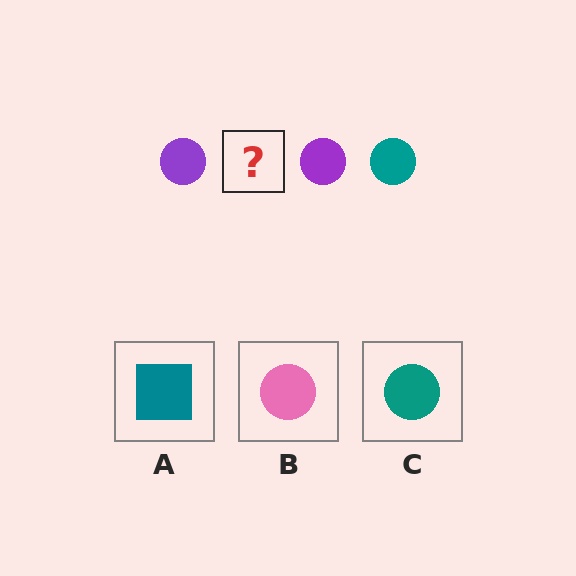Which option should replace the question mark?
Option C.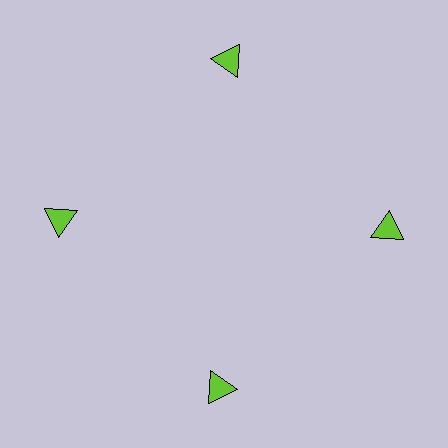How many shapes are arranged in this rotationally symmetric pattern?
There are 4 shapes, arranged in 4 groups of 1.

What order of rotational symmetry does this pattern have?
This pattern has 4-fold rotational symmetry.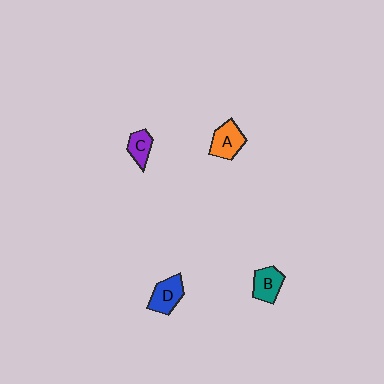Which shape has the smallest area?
Shape C (purple).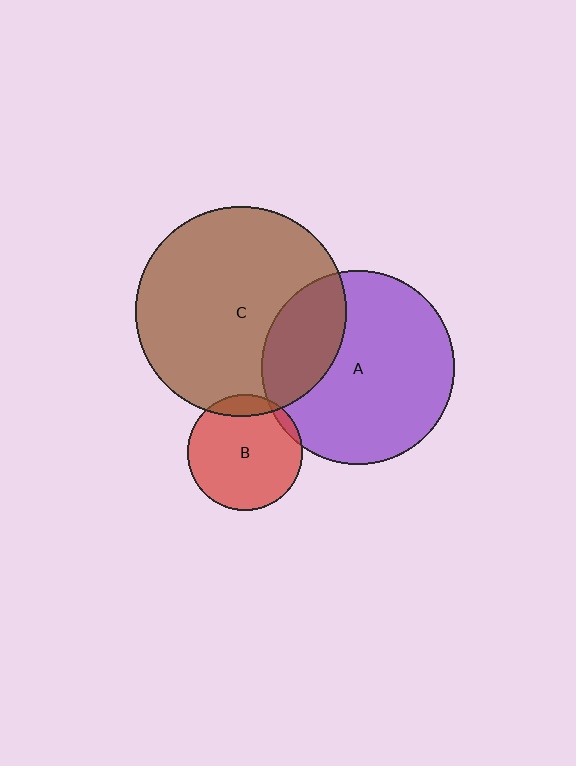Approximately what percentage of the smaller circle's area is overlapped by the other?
Approximately 10%.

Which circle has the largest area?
Circle C (brown).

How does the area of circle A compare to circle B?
Approximately 2.8 times.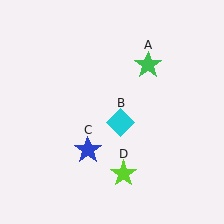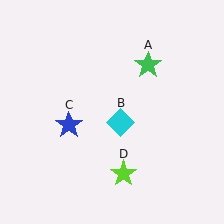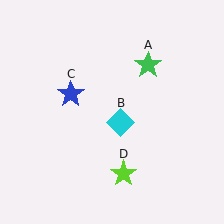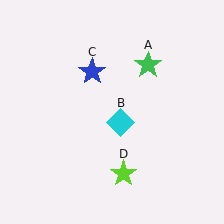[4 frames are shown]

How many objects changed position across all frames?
1 object changed position: blue star (object C).